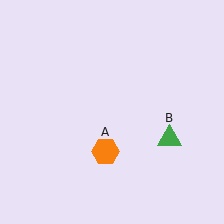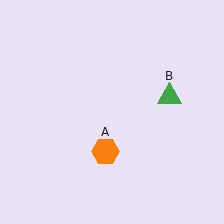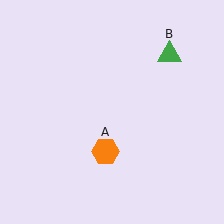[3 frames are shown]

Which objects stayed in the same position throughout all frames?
Orange hexagon (object A) remained stationary.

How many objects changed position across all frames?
1 object changed position: green triangle (object B).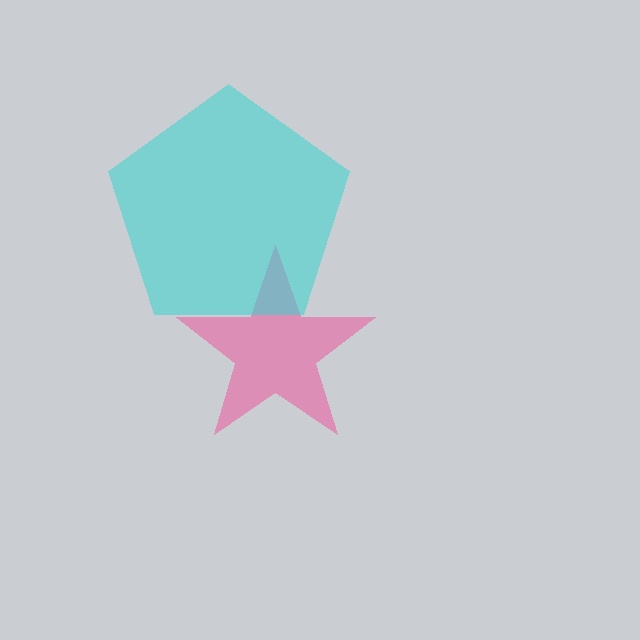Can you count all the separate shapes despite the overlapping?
Yes, there are 2 separate shapes.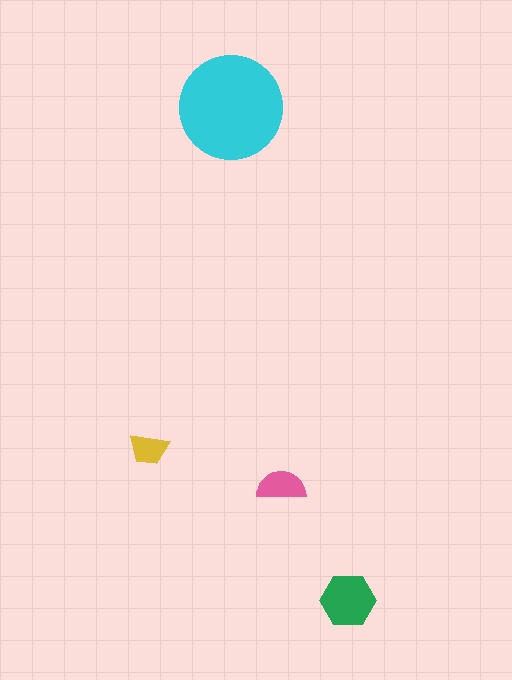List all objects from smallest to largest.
The yellow trapezoid, the pink semicircle, the green hexagon, the cyan circle.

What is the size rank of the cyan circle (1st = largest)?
1st.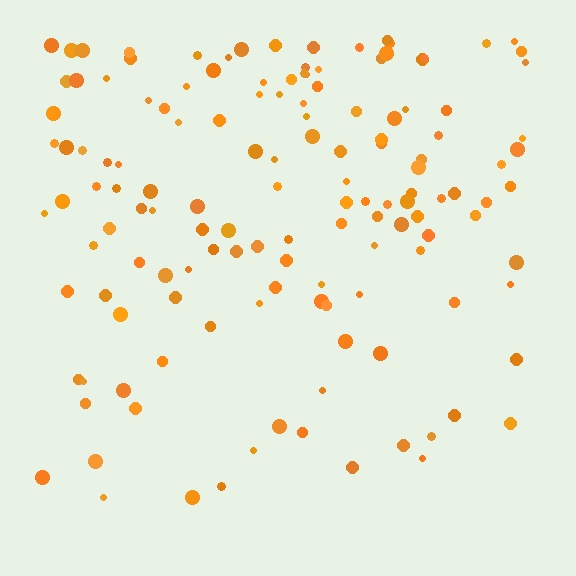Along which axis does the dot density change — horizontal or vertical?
Vertical.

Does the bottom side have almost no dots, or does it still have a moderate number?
Still a moderate number, just noticeably fewer than the top.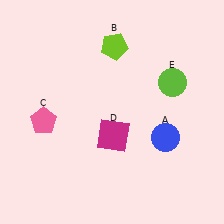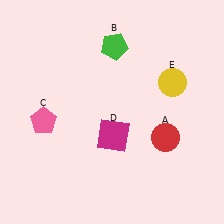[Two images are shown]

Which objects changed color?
A changed from blue to red. B changed from lime to green. E changed from lime to yellow.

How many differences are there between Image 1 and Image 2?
There are 3 differences between the two images.